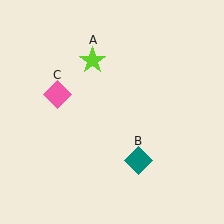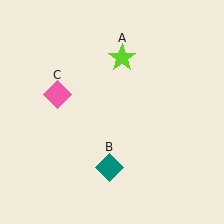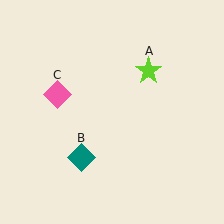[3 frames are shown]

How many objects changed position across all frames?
2 objects changed position: lime star (object A), teal diamond (object B).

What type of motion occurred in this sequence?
The lime star (object A), teal diamond (object B) rotated clockwise around the center of the scene.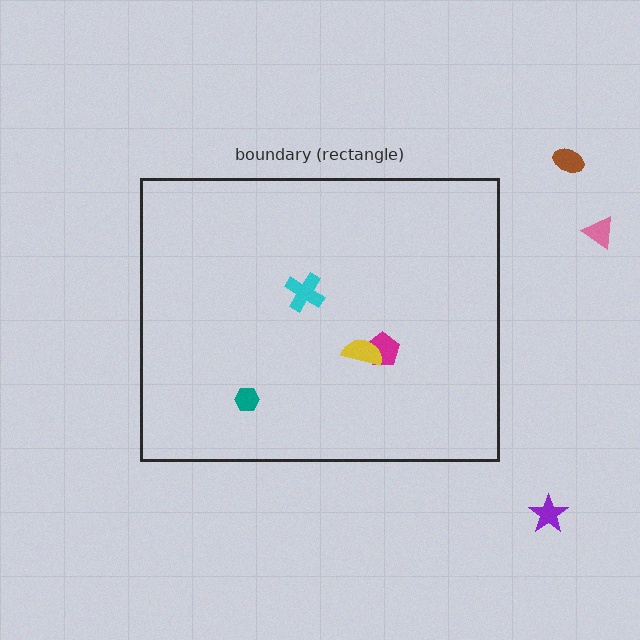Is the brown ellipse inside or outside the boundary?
Outside.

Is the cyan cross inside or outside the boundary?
Inside.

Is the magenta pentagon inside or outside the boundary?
Inside.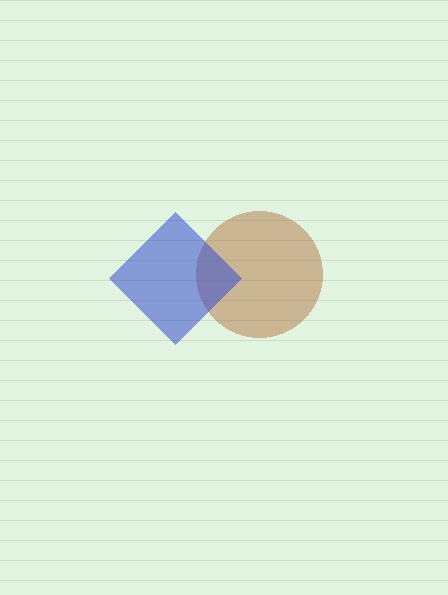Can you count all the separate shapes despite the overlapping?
Yes, there are 2 separate shapes.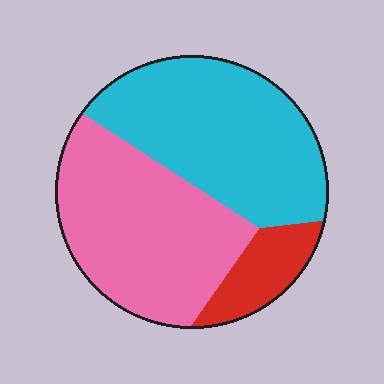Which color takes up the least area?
Red, at roughly 10%.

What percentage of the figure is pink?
Pink covers roughly 45% of the figure.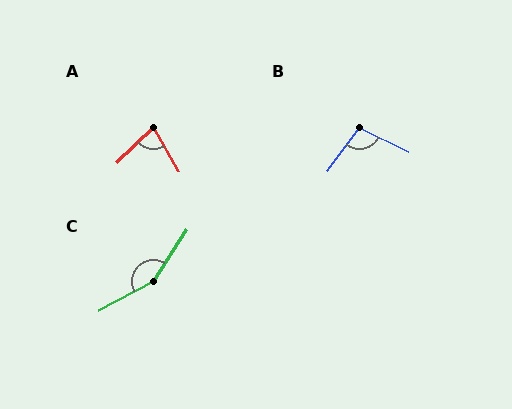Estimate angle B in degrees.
Approximately 100 degrees.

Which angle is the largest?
C, at approximately 151 degrees.